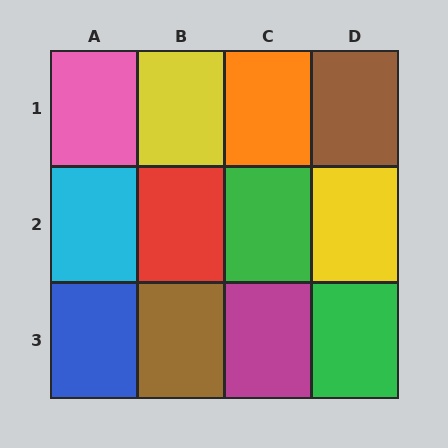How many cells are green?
2 cells are green.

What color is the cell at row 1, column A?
Pink.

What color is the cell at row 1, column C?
Orange.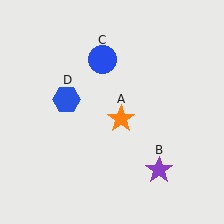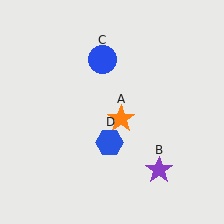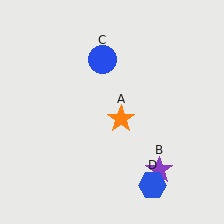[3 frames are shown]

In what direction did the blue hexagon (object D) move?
The blue hexagon (object D) moved down and to the right.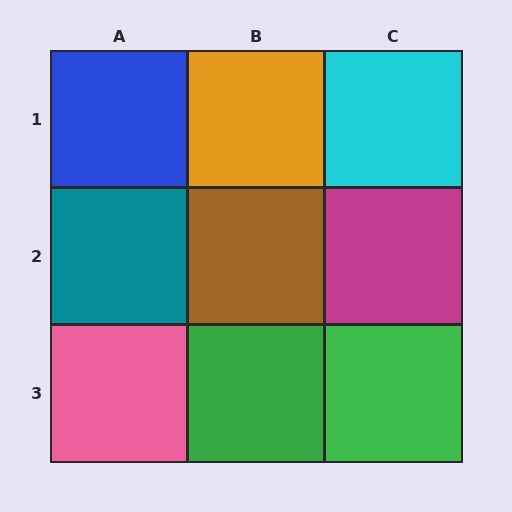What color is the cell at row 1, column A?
Blue.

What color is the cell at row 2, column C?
Magenta.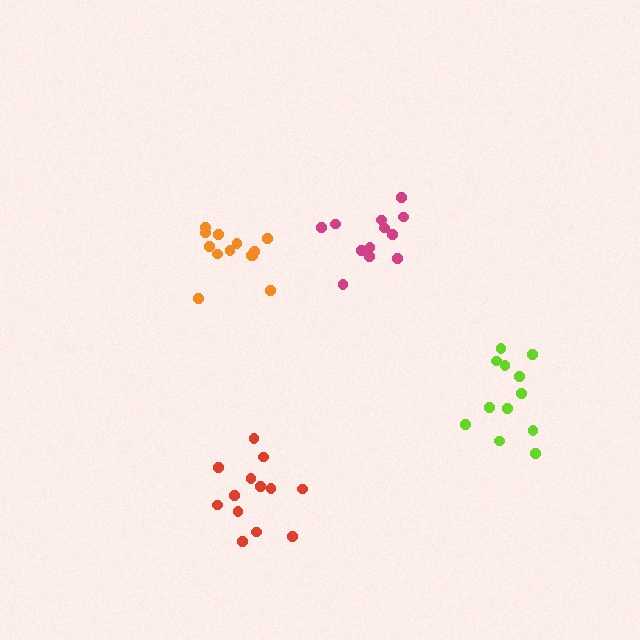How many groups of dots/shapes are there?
There are 4 groups.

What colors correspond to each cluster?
The clusters are colored: magenta, orange, lime, red.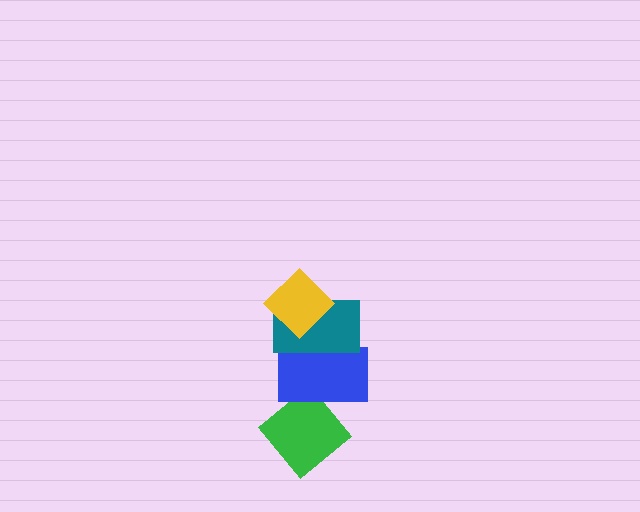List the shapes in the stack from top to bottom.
From top to bottom: the yellow diamond, the teal rectangle, the blue rectangle, the green diamond.